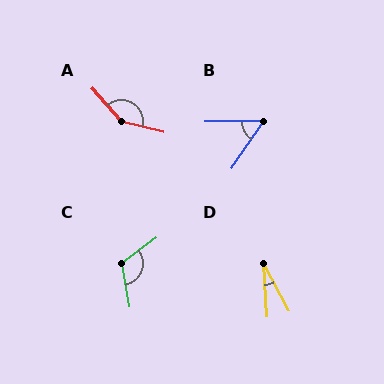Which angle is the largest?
A, at approximately 145 degrees.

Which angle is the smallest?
D, at approximately 25 degrees.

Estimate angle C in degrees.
Approximately 116 degrees.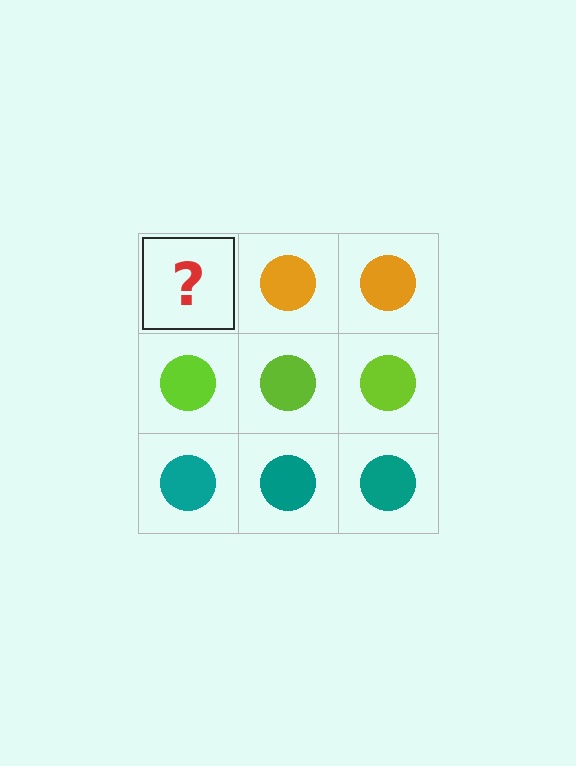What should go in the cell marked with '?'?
The missing cell should contain an orange circle.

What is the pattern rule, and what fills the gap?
The rule is that each row has a consistent color. The gap should be filled with an orange circle.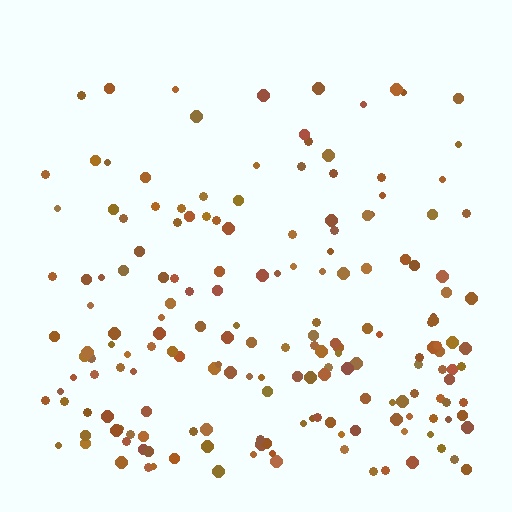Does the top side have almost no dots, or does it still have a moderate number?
Still a moderate number, just noticeably fewer than the bottom.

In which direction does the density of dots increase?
From top to bottom, with the bottom side densest.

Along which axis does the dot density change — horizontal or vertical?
Vertical.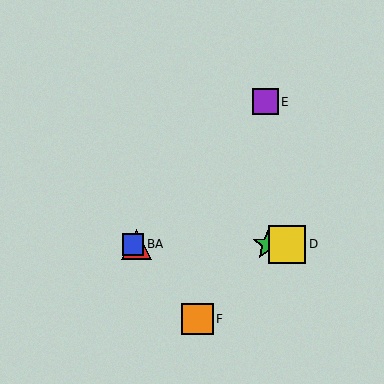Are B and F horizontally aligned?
No, B is at y≈244 and F is at y≈319.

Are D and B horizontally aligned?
Yes, both are at y≈244.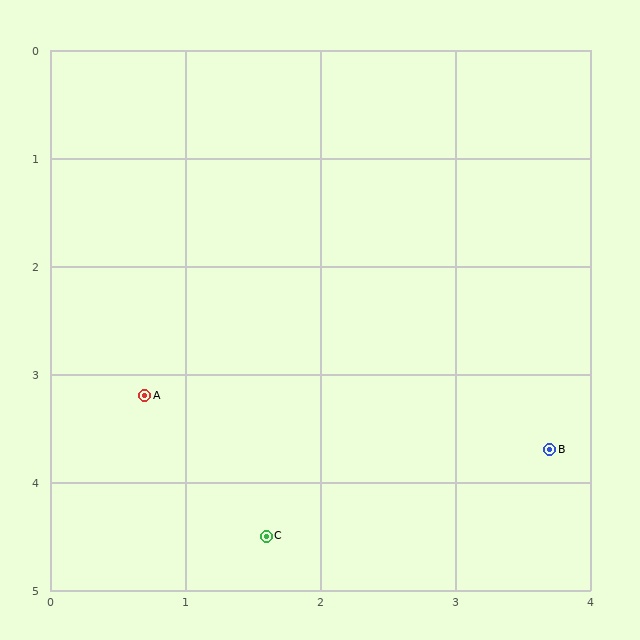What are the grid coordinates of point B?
Point B is at approximately (3.7, 3.7).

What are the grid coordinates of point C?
Point C is at approximately (1.6, 4.5).